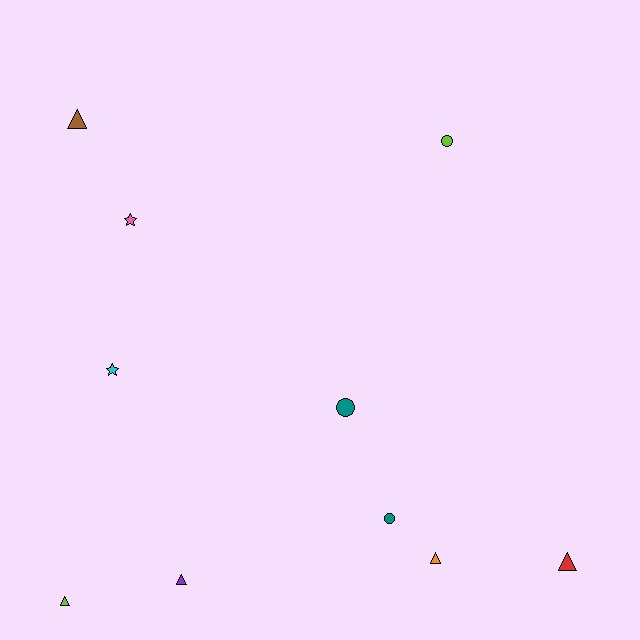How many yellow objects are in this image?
There are no yellow objects.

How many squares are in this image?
There are no squares.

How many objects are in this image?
There are 10 objects.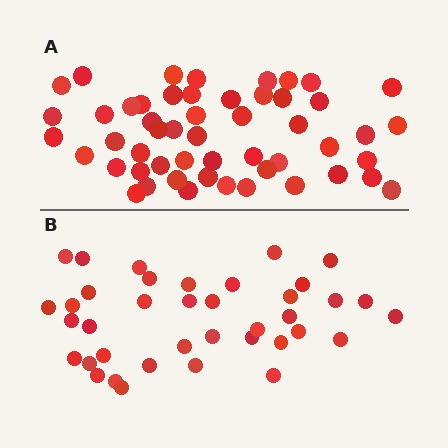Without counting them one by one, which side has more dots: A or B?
Region A (the top region) has more dots.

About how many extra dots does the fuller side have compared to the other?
Region A has approximately 15 more dots than region B.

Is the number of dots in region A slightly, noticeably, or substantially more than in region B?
Region A has noticeably more, but not dramatically so. The ratio is roughly 1.4 to 1.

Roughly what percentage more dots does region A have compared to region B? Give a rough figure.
About 35% more.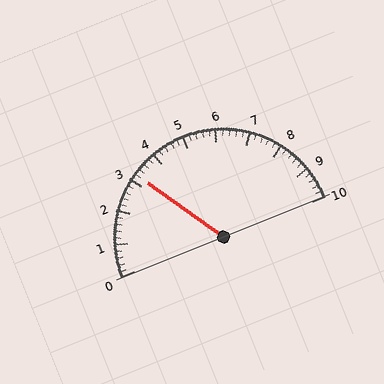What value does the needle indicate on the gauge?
The needle indicates approximately 3.2.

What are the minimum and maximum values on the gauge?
The gauge ranges from 0 to 10.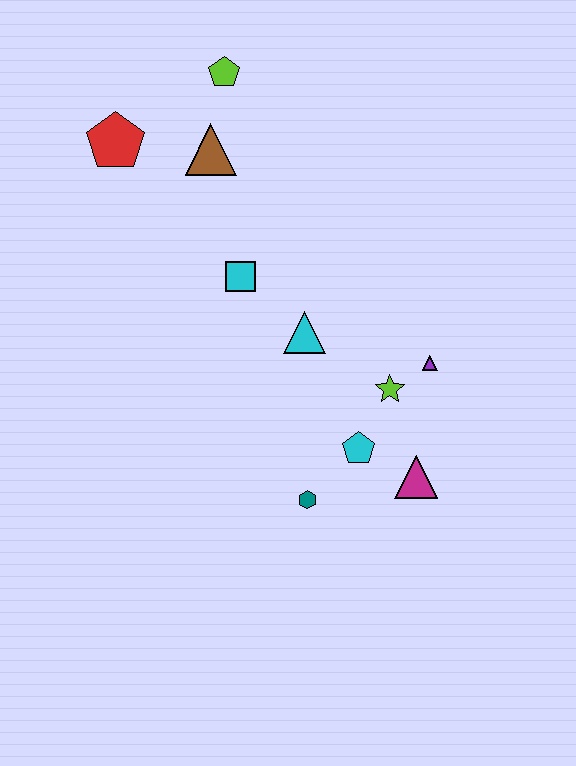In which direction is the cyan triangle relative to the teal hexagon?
The cyan triangle is above the teal hexagon.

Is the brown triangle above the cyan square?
Yes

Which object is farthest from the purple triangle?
The red pentagon is farthest from the purple triangle.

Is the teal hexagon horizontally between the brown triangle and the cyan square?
No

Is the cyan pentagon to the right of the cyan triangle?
Yes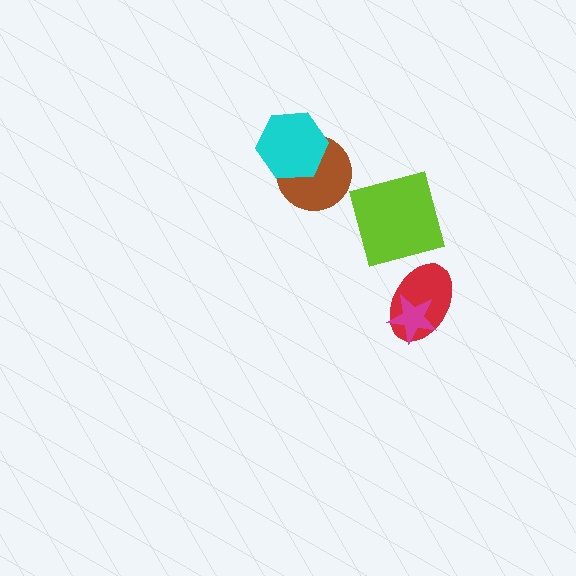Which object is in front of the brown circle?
The cyan hexagon is in front of the brown circle.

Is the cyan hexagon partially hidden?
No, no other shape covers it.